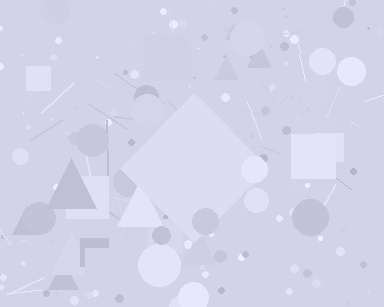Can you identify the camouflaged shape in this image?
The camouflaged shape is a diamond.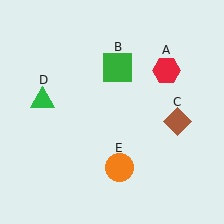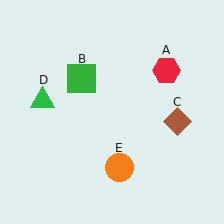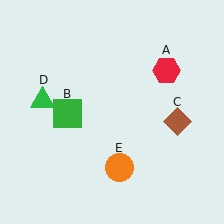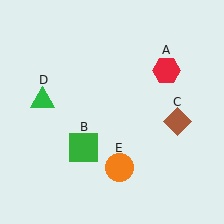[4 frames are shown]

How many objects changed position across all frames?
1 object changed position: green square (object B).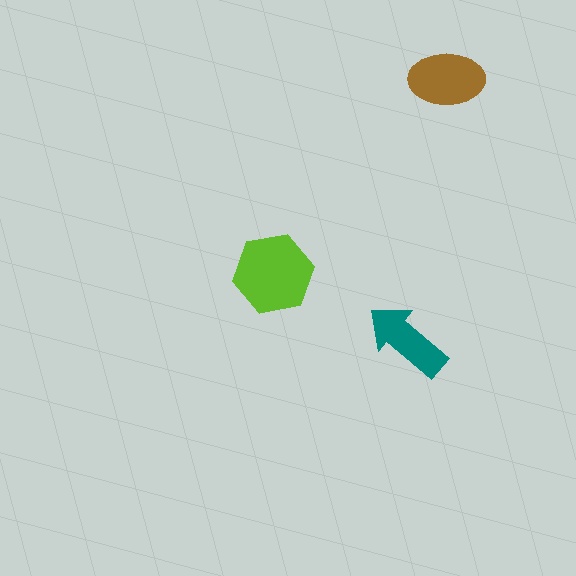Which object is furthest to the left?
The lime hexagon is leftmost.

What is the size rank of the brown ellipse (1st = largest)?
2nd.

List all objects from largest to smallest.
The lime hexagon, the brown ellipse, the teal arrow.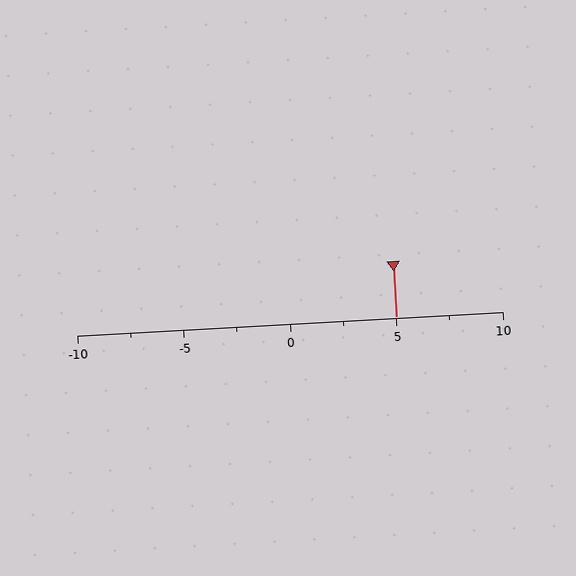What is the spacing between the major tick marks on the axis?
The major ticks are spaced 5 apart.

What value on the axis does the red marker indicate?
The marker indicates approximately 5.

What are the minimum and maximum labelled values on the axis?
The axis runs from -10 to 10.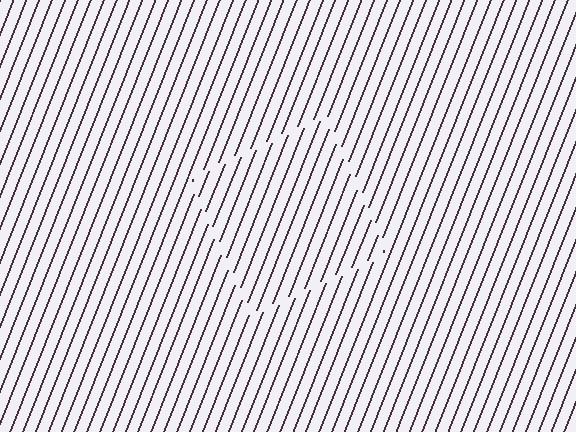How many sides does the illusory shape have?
4 sides — the line-ends trace a square.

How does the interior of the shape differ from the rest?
The interior of the shape contains the same grating, shifted by half a period — the contour is defined by the phase discontinuity where line-ends from the inner and outer gratings abut.